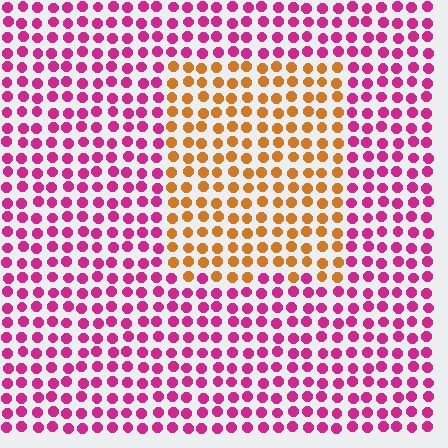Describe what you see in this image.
The image is filled with small magenta elements in a uniform arrangement. A rectangle-shaped region is visible where the elements are tinted to a slightly different hue, forming a subtle color boundary.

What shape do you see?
I see a rectangle.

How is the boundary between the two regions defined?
The boundary is defined purely by a slight shift in hue (about 67 degrees). Spacing, size, and orientation are identical on both sides.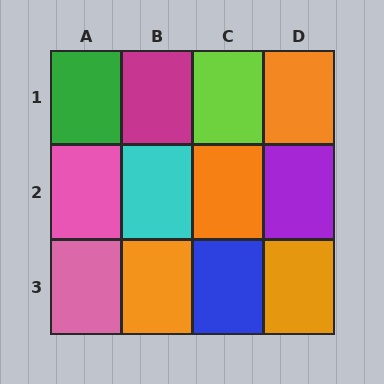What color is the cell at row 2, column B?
Cyan.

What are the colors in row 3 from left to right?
Pink, orange, blue, orange.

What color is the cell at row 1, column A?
Green.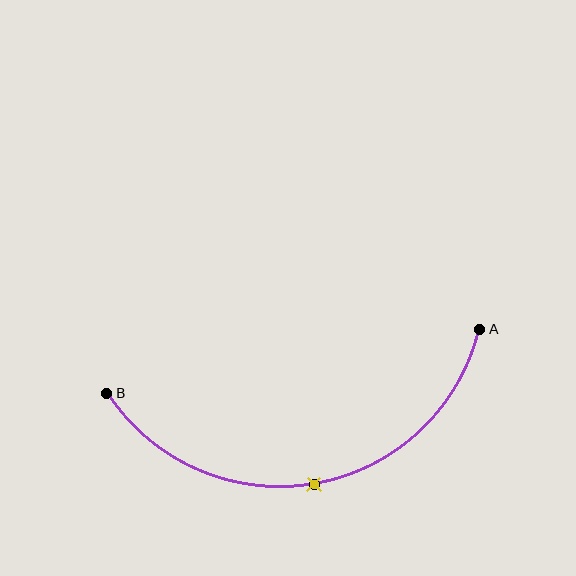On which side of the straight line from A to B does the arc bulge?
The arc bulges below the straight line connecting A and B.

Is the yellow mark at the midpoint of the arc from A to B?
Yes. The yellow mark lies on the arc at equal arc-length from both A and B — it is the arc midpoint.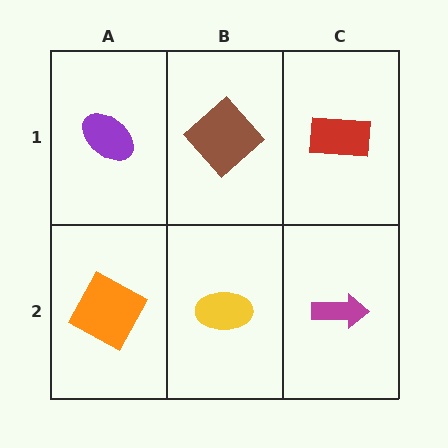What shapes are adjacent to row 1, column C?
A magenta arrow (row 2, column C), a brown diamond (row 1, column B).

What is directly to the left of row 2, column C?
A yellow ellipse.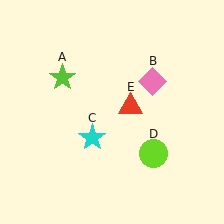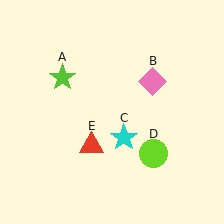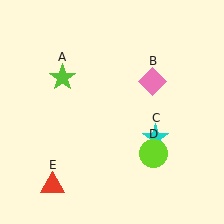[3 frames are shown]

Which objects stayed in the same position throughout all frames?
Lime star (object A) and pink diamond (object B) and lime circle (object D) remained stationary.